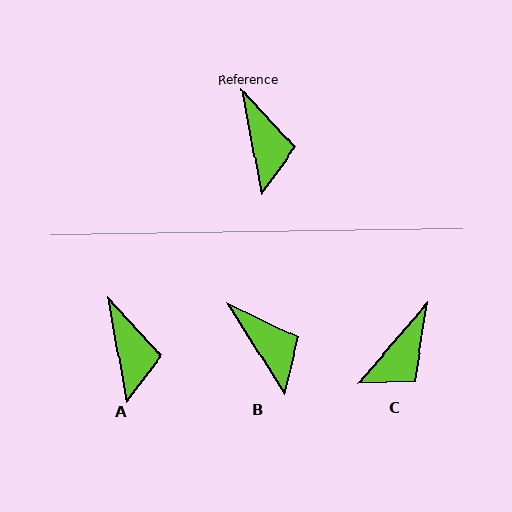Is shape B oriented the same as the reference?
No, it is off by about 22 degrees.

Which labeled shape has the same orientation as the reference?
A.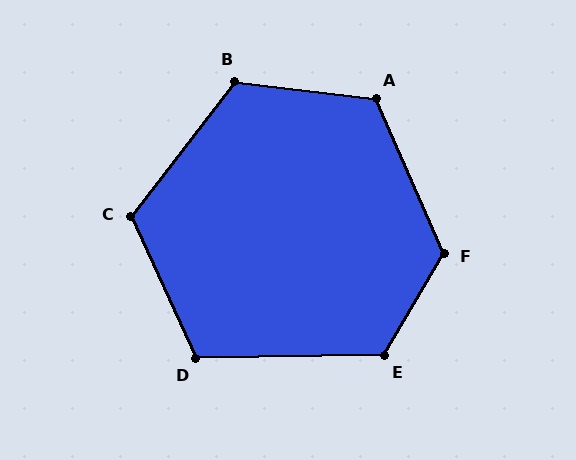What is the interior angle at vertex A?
Approximately 121 degrees (obtuse).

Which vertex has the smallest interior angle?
D, at approximately 114 degrees.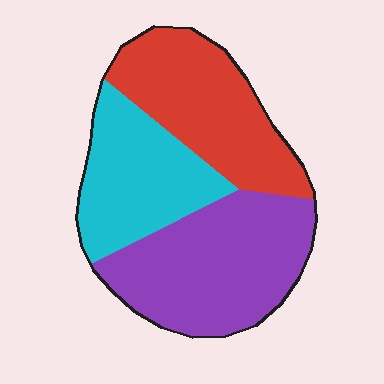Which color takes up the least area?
Cyan, at roughly 30%.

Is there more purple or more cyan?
Purple.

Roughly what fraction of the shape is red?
Red takes up between a quarter and a half of the shape.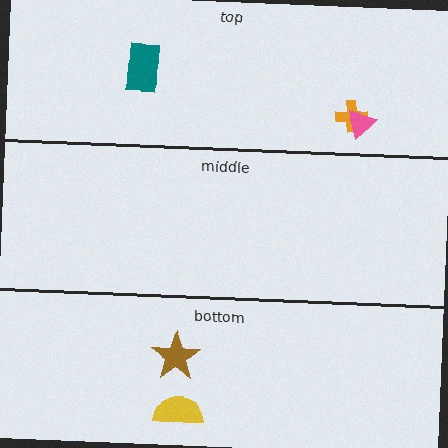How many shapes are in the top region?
3.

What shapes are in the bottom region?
The brown star, the yellow semicircle.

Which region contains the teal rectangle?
The top region.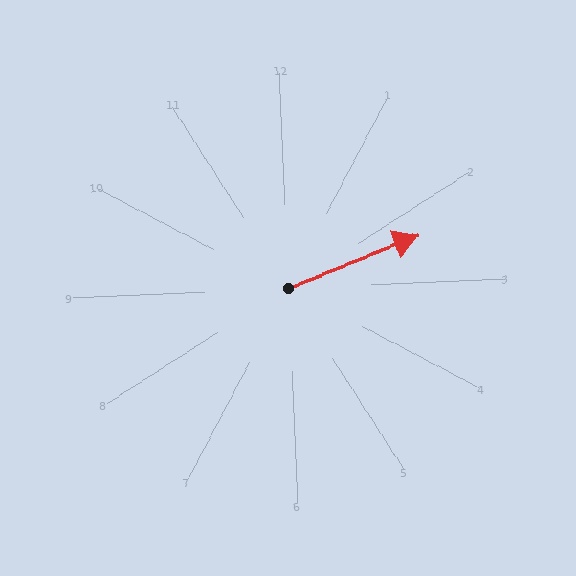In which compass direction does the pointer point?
East.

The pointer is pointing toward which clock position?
Roughly 2 o'clock.